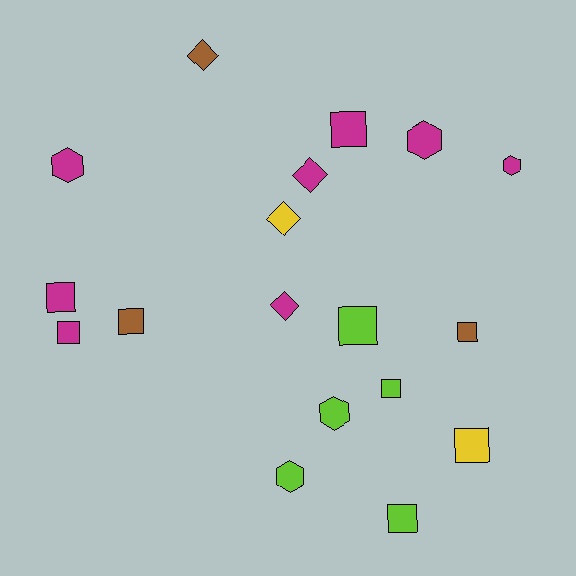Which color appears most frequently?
Magenta, with 8 objects.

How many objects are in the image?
There are 18 objects.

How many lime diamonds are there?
There are no lime diamonds.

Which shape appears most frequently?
Square, with 9 objects.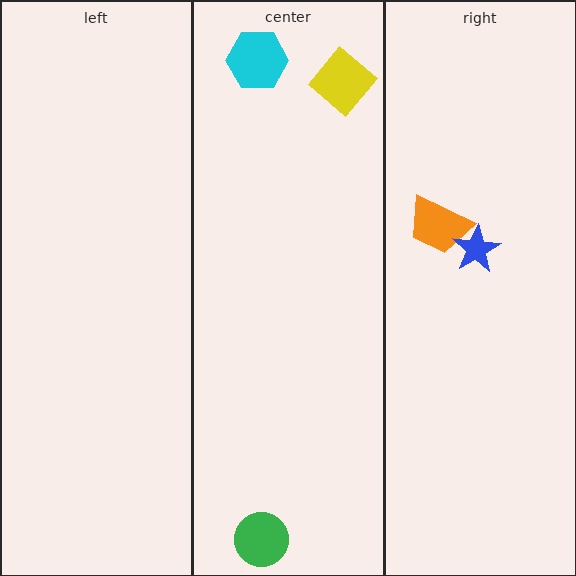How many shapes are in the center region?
3.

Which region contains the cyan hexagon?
The center region.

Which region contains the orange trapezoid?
The right region.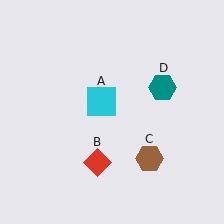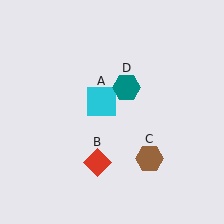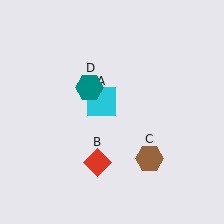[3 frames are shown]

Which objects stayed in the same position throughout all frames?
Cyan square (object A) and red diamond (object B) and brown hexagon (object C) remained stationary.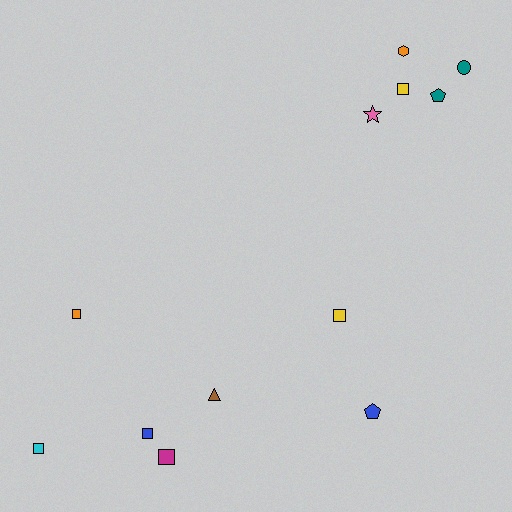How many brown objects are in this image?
There is 1 brown object.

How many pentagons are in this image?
There are 2 pentagons.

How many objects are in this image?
There are 12 objects.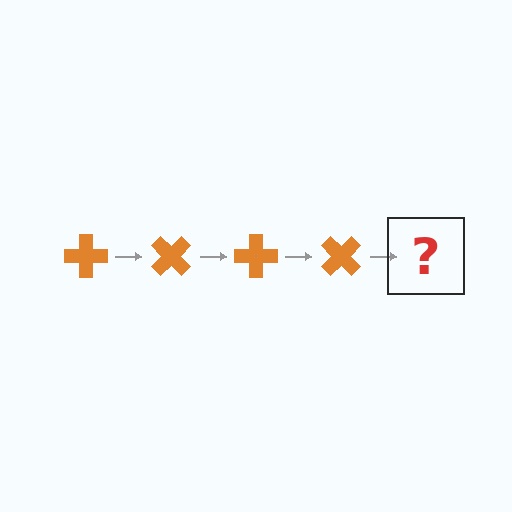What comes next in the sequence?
The next element should be an orange cross rotated 180 degrees.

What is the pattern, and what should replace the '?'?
The pattern is that the cross rotates 45 degrees each step. The '?' should be an orange cross rotated 180 degrees.